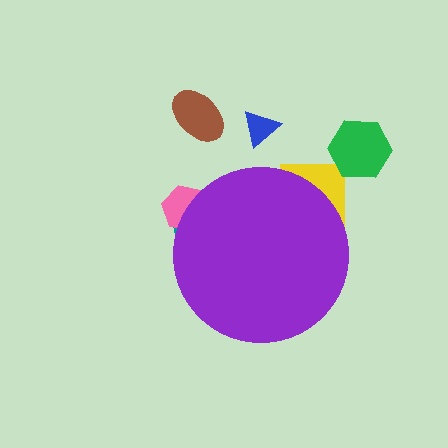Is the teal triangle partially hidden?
Yes, the teal triangle is partially hidden behind the purple circle.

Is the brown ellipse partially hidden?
No, the brown ellipse is fully visible.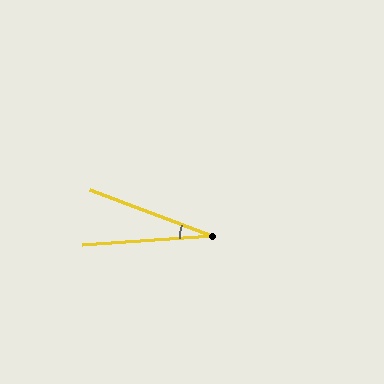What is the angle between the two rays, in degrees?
Approximately 24 degrees.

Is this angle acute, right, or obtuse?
It is acute.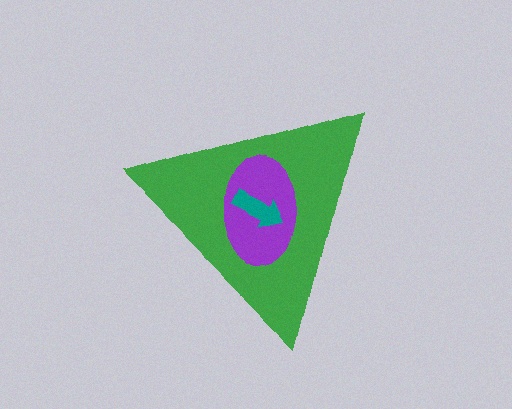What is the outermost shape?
The green triangle.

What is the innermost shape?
The teal arrow.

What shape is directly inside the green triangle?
The purple ellipse.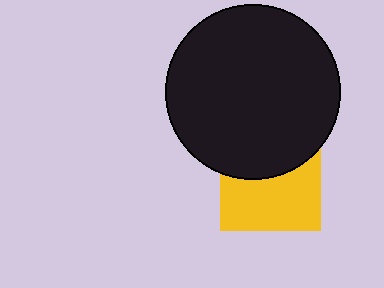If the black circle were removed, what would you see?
You would see the complete yellow square.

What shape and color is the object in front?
The object in front is a black circle.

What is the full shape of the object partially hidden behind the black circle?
The partially hidden object is a yellow square.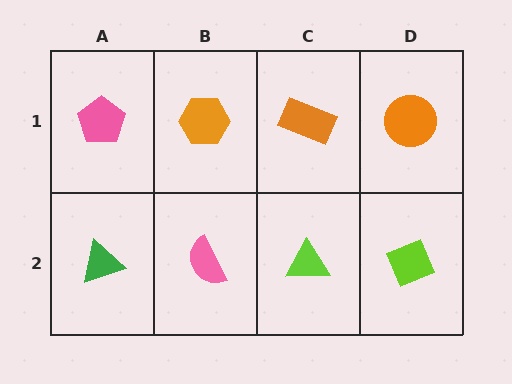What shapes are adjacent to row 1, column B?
A pink semicircle (row 2, column B), a pink pentagon (row 1, column A), an orange rectangle (row 1, column C).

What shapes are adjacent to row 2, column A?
A pink pentagon (row 1, column A), a pink semicircle (row 2, column B).